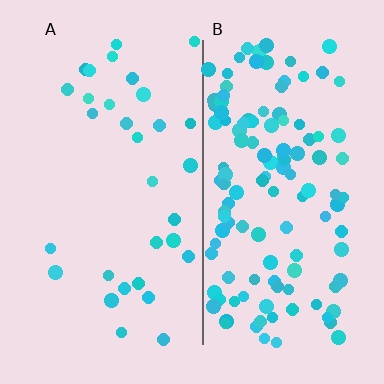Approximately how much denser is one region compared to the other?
Approximately 4.0× — region B over region A.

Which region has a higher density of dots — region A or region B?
B (the right).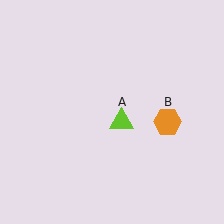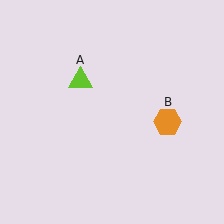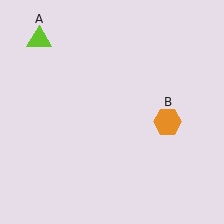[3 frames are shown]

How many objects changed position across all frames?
1 object changed position: lime triangle (object A).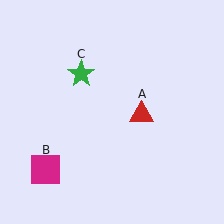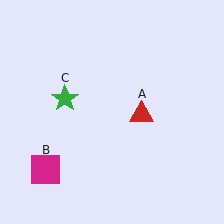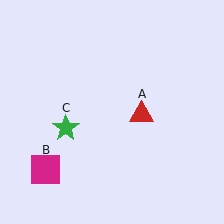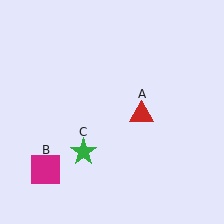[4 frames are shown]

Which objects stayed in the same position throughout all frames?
Red triangle (object A) and magenta square (object B) remained stationary.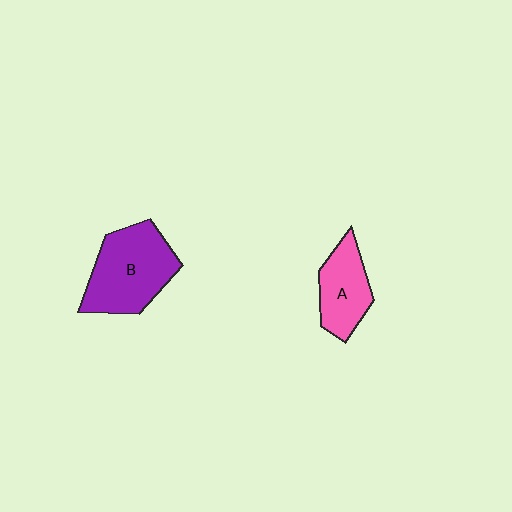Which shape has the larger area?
Shape B (purple).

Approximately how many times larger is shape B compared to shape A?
Approximately 1.6 times.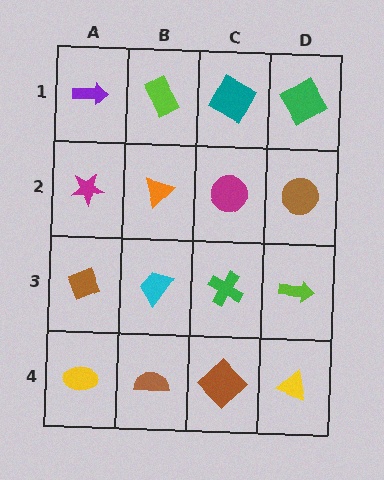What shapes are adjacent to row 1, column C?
A magenta circle (row 2, column C), a lime rectangle (row 1, column B), a green diamond (row 1, column D).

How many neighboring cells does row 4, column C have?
3.